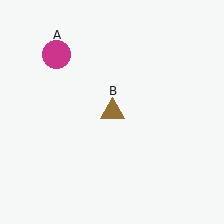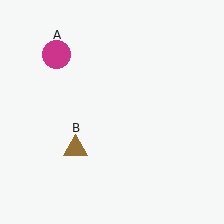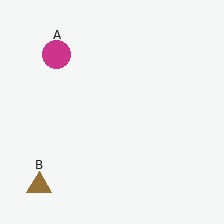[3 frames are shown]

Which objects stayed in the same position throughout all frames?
Magenta circle (object A) remained stationary.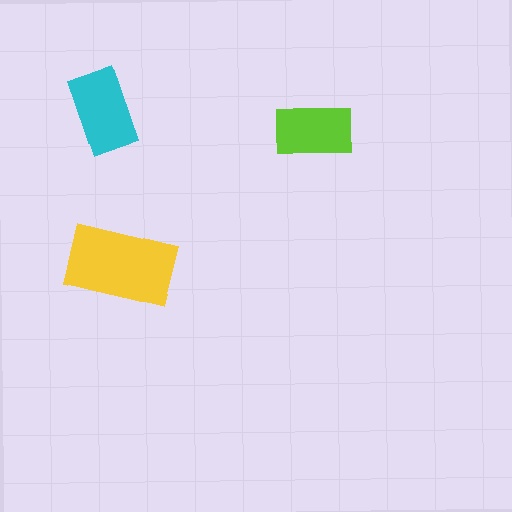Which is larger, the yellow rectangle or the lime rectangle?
The yellow one.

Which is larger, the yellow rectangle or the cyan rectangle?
The yellow one.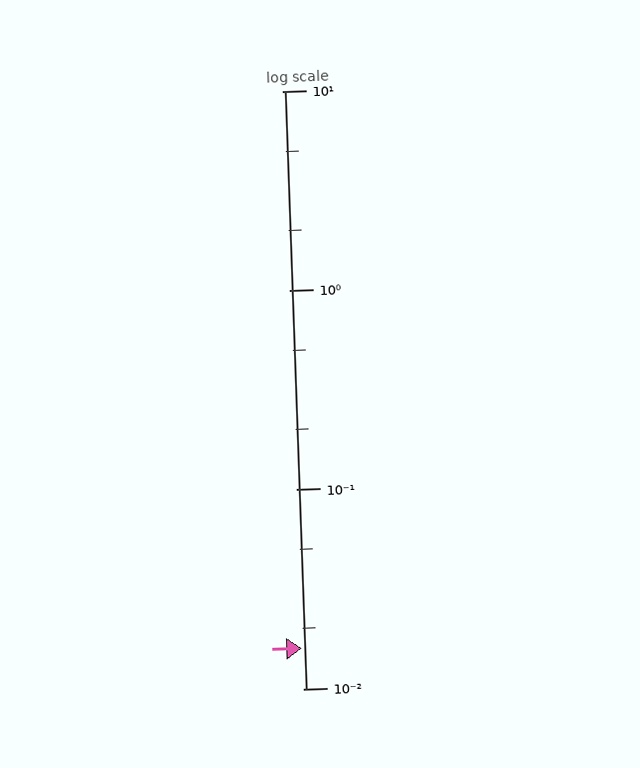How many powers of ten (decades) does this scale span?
The scale spans 3 decades, from 0.01 to 10.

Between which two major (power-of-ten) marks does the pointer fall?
The pointer is between 0.01 and 0.1.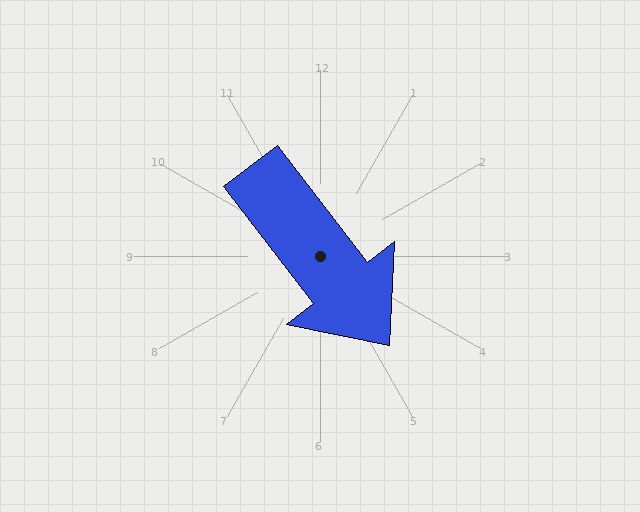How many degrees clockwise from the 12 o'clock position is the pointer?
Approximately 142 degrees.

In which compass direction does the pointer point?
Southeast.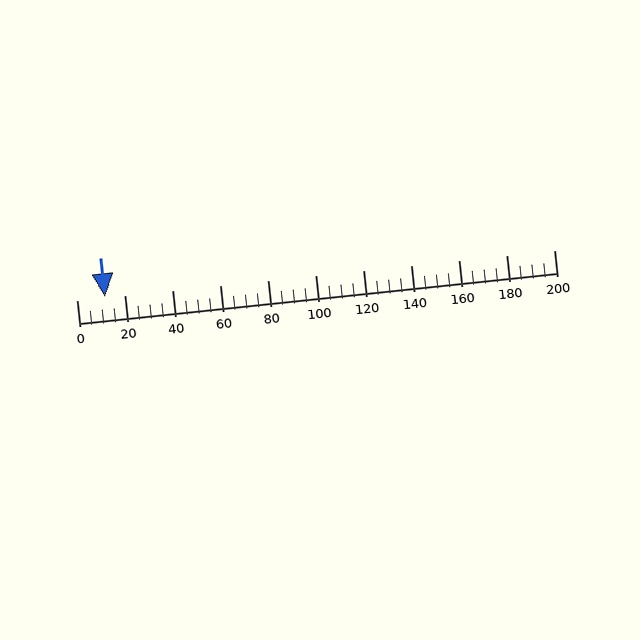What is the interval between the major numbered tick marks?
The major tick marks are spaced 20 units apart.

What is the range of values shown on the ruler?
The ruler shows values from 0 to 200.